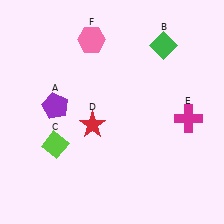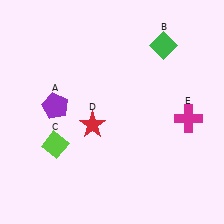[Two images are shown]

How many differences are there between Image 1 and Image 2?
There is 1 difference between the two images.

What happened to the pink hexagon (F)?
The pink hexagon (F) was removed in Image 2. It was in the top-left area of Image 1.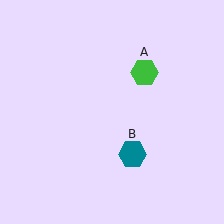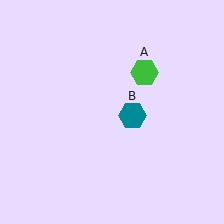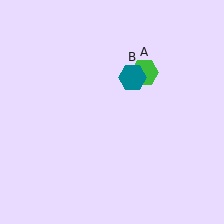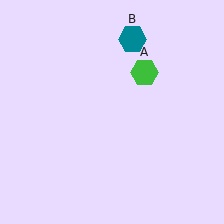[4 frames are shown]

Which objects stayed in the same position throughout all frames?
Green hexagon (object A) remained stationary.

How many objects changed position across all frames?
1 object changed position: teal hexagon (object B).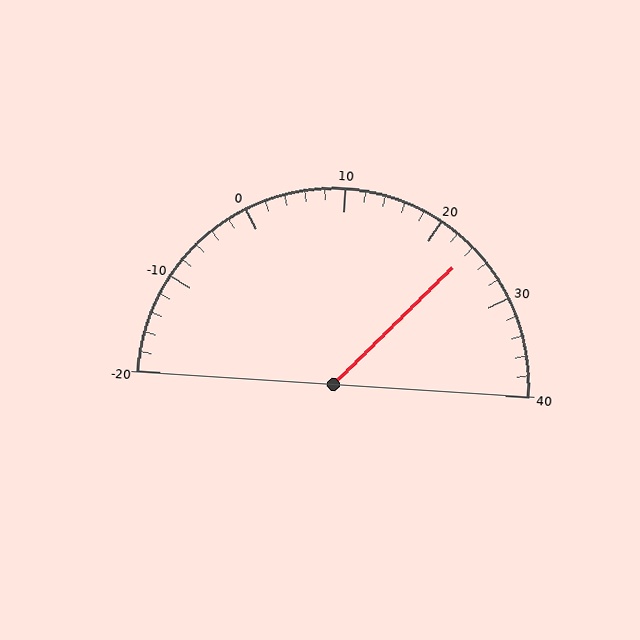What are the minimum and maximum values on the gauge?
The gauge ranges from -20 to 40.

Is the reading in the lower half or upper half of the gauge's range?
The reading is in the upper half of the range (-20 to 40).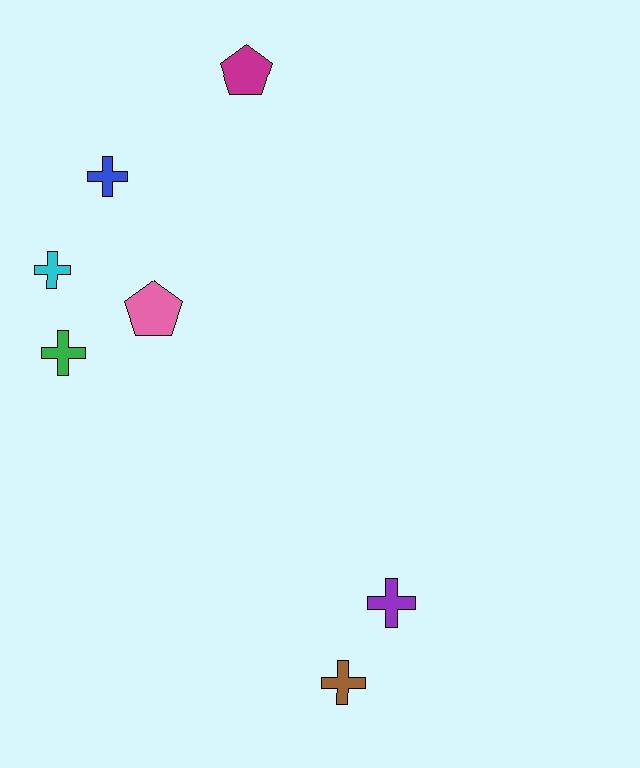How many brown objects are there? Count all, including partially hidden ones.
There is 1 brown object.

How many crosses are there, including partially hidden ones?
There are 5 crosses.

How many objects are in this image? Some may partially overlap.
There are 7 objects.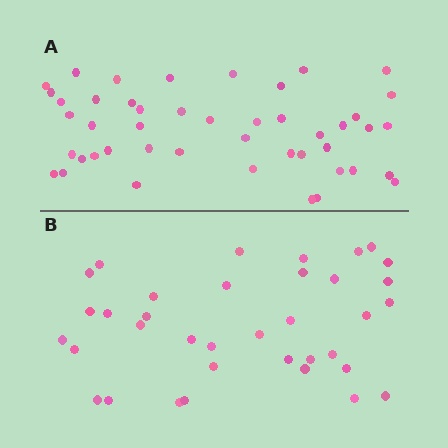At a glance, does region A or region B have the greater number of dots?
Region A (the top region) has more dots.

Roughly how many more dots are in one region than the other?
Region A has roughly 10 or so more dots than region B.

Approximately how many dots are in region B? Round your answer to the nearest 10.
About 40 dots. (The exact count is 36, which rounds to 40.)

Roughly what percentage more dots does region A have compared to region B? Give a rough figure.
About 30% more.